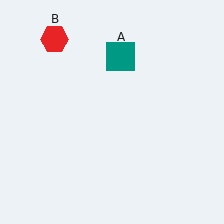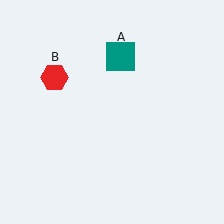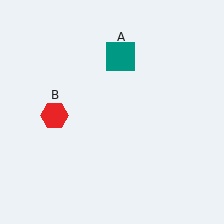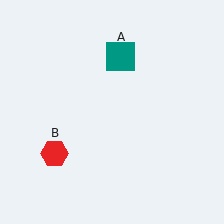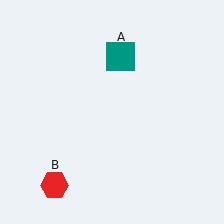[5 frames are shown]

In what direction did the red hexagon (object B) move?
The red hexagon (object B) moved down.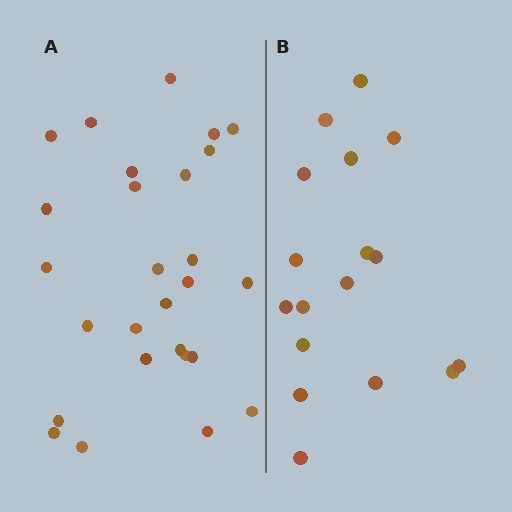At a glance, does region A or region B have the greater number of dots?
Region A (the left region) has more dots.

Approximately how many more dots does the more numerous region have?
Region A has roughly 10 or so more dots than region B.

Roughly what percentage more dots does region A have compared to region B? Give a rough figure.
About 60% more.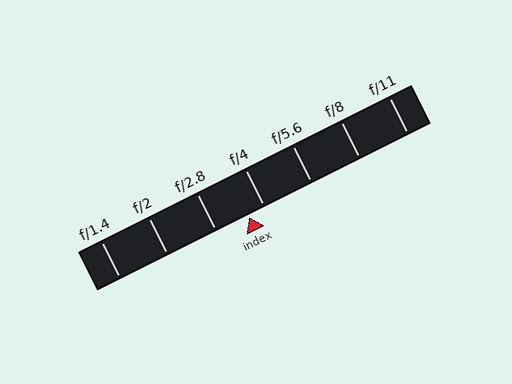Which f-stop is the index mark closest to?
The index mark is closest to f/4.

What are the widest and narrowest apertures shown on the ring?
The widest aperture shown is f/1.4 and the narrowest is f/11.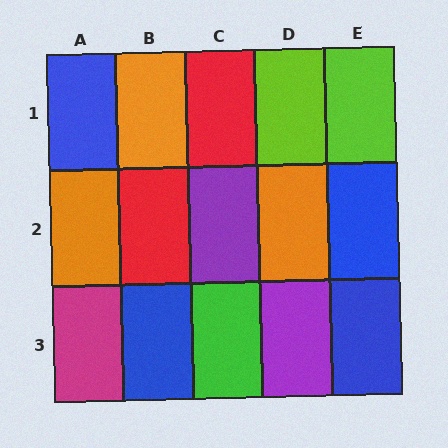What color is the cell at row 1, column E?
Lime.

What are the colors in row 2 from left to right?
Orange, red, purple, orange, blue.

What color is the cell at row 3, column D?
Purple.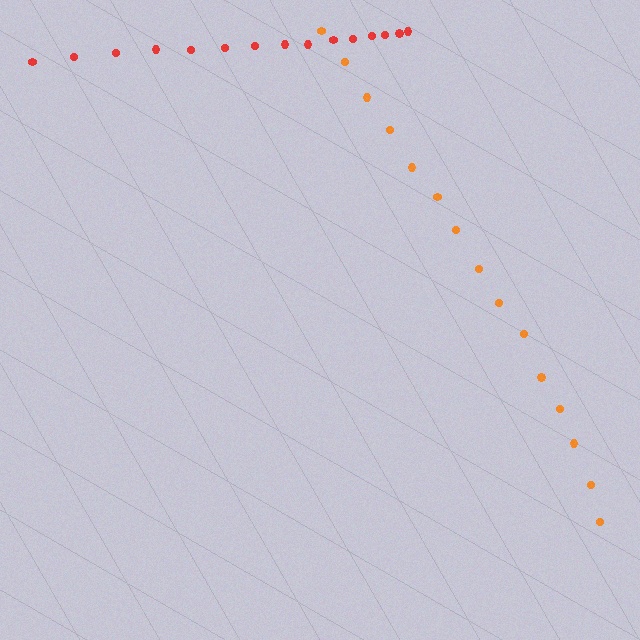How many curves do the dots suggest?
There are 2 distinct paths.